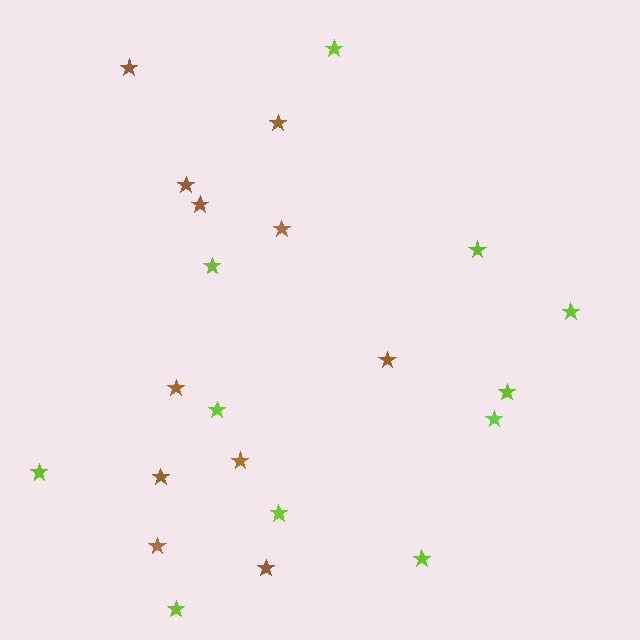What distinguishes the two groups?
There are 2 groups: one group of brown stars (11) and one group of lime stars (11).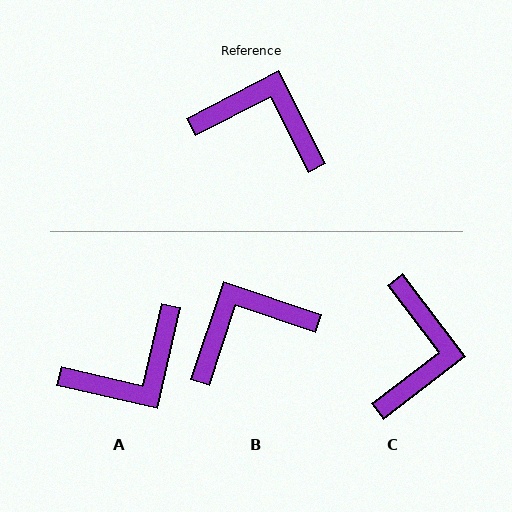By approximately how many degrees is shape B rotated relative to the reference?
Approximately 44 degrees counter-clockwise.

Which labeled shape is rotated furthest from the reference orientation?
A, about 130 degrees away.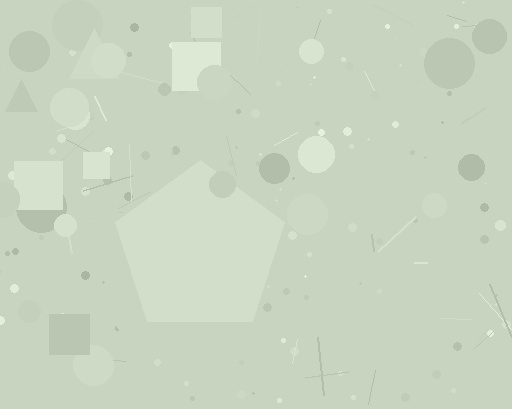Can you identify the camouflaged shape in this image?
The camouflaged shape is a pentagon.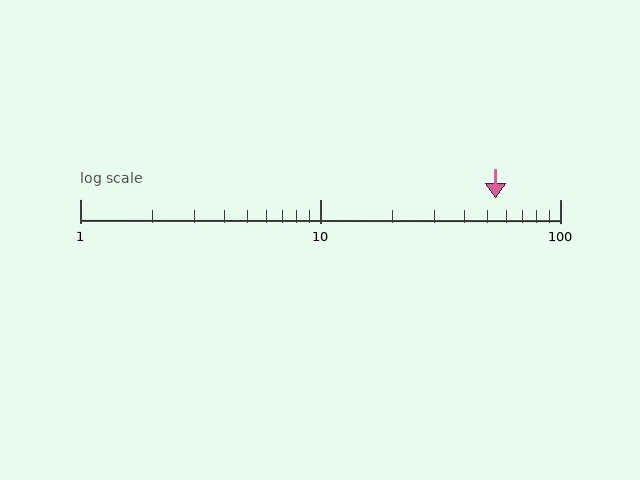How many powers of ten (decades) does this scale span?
The scale spans 2 decades, from 1 to 100.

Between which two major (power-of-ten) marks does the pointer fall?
The pointer is between 10 and 100.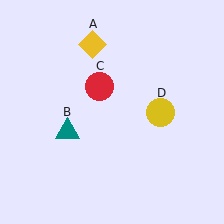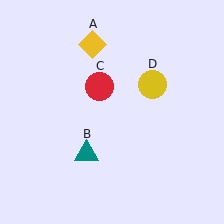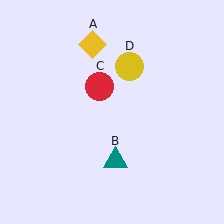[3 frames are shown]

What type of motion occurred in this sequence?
The teal triangle (object B), yellow circle (object D) rotated counterclockwise around the center of the scene.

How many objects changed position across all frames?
2 objects changed position: teal triangle (object B), yellow circle (object D).